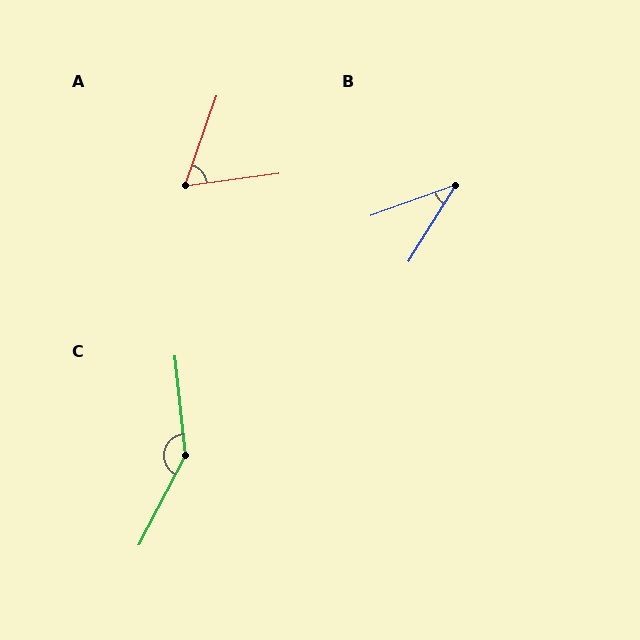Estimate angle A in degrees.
Approximately 63 degrees.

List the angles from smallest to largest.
B (38°), A (63°), C (147°).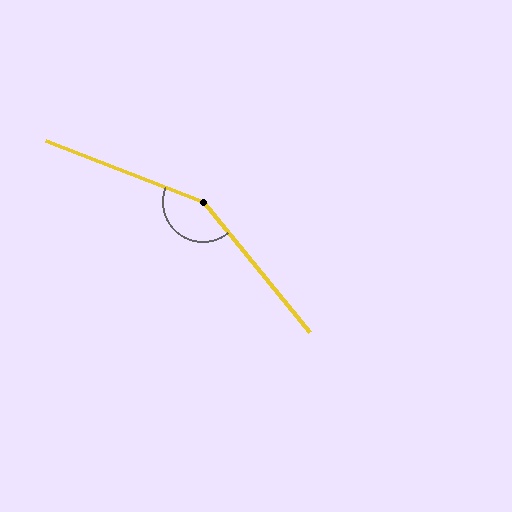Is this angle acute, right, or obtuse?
It is obtuse.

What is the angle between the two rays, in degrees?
Approximately 150 degrees.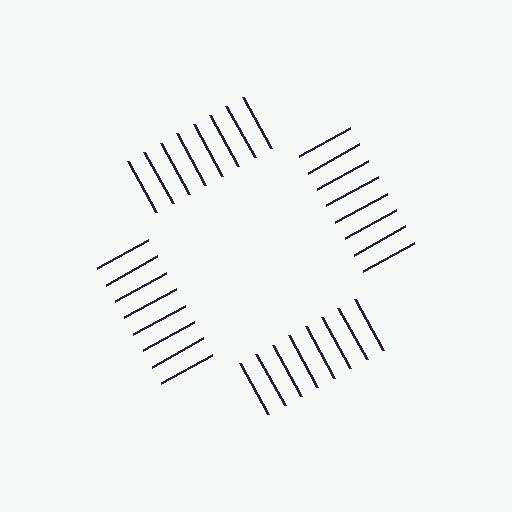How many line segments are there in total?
32 — 8 along each of the 4 edges.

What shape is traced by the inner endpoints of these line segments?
An illusory square — the line segments terminate on its edges but no continuous stroke is drawn.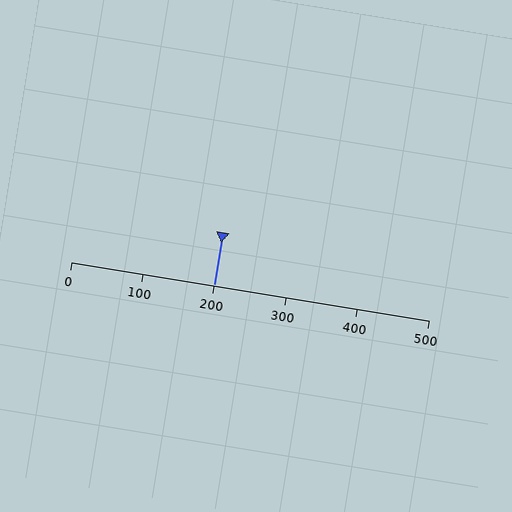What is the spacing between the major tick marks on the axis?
The major ticks are spaced 100 apart.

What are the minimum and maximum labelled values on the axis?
The axis runs from 0 to 500.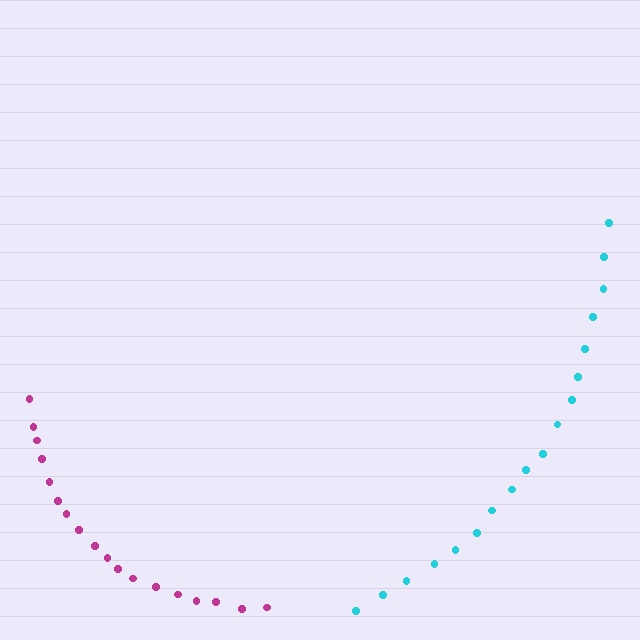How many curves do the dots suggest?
There are 2 distinct paths.